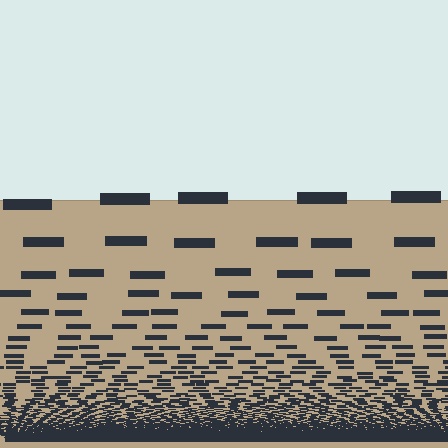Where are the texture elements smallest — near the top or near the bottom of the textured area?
Near the bottom.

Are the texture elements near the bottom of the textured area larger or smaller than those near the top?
Smaller. The gradient is inverted — elements near the bottom are smaller and denser.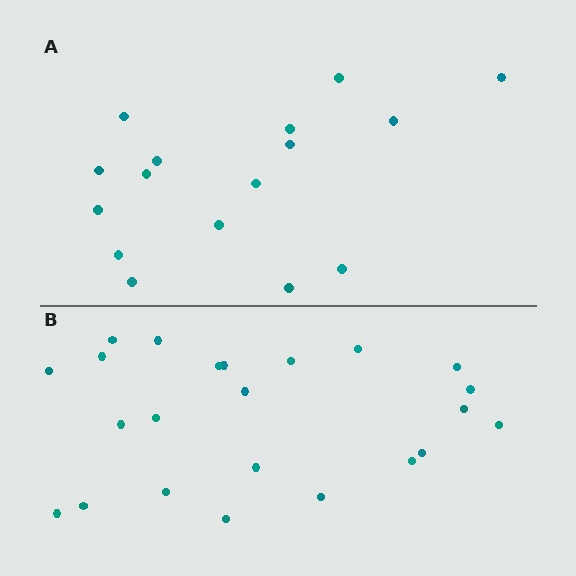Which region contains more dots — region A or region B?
Region B (the bottom region) has more dots.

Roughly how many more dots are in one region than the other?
Region B has roughly 8 or so more dots than region A.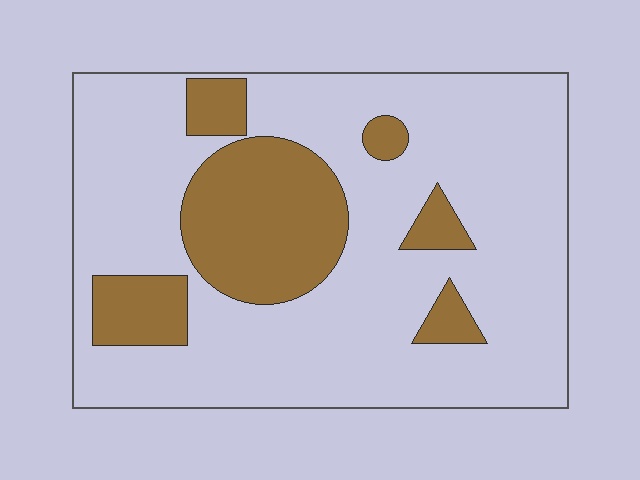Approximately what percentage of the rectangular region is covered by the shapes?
Approximately 25%.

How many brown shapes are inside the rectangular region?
6.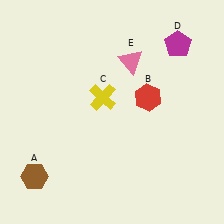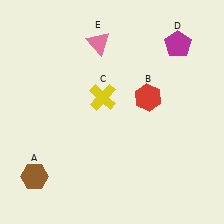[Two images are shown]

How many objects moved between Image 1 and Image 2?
1 object moved between the two images.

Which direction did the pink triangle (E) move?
The pink triangle (E) moved left.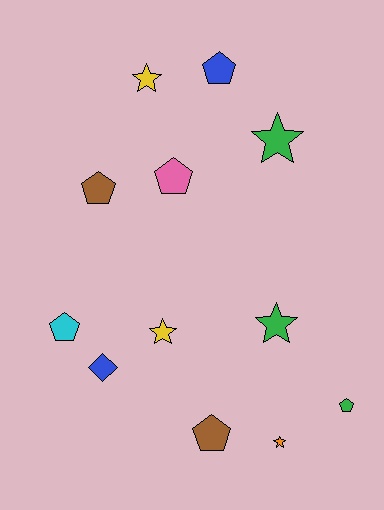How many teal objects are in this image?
There are no teal objects.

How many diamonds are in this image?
There is 1 diamond.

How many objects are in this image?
There are 12 objects.